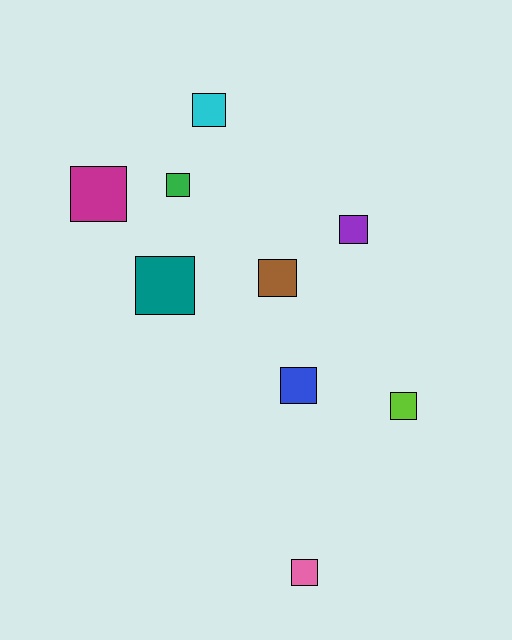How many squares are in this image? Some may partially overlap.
There are 9 squares.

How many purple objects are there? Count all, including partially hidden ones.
There is 1 purple object.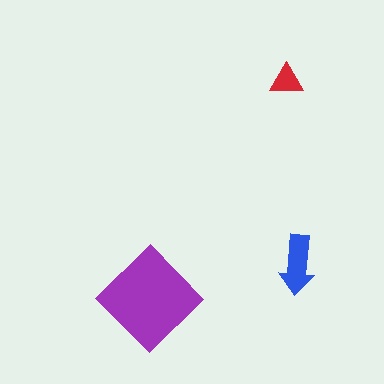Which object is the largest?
The purple diamond.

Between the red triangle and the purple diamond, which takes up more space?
The purple diamond.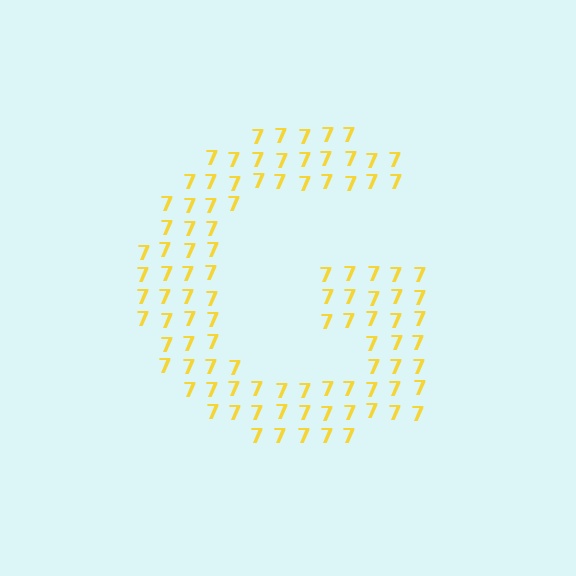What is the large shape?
The large shape is the letter G.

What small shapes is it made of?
It is made of small digit 7's.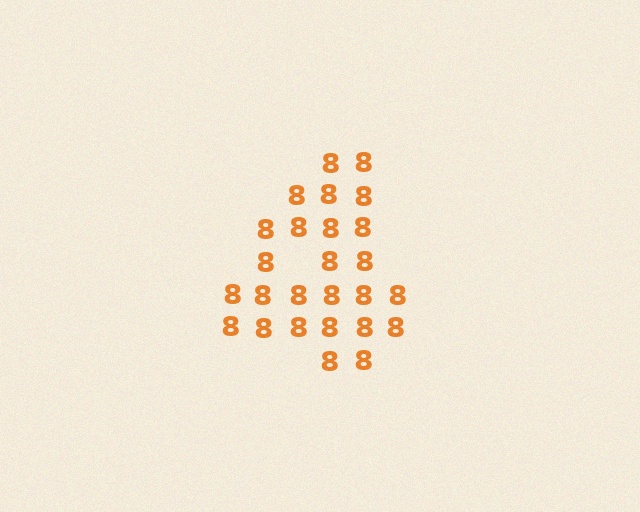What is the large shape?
The large shape is the digit 4.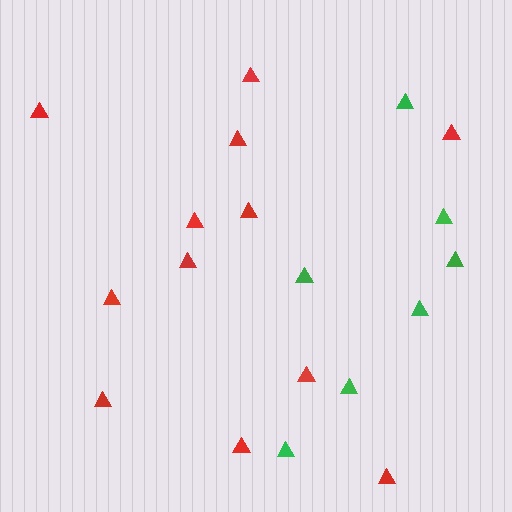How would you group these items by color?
There are 2 groups: one group of red triangles (12) and one group of green triangles (7).